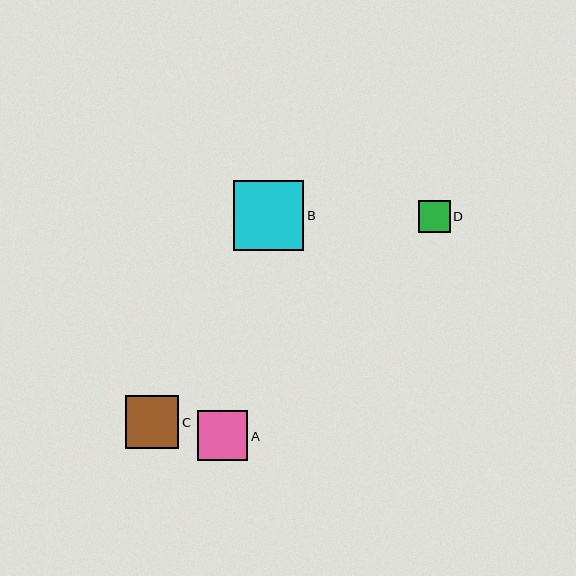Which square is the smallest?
Square D is the smallest with a size of approximately 32 pixels.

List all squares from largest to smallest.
From largest to smallest: B, C, A, D.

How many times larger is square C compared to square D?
Square C is approximately 1.7 times the size of square D.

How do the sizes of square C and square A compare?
Square C and square A are approximately the same size.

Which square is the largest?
Square B is the largest with a size of approximately 71 pixels.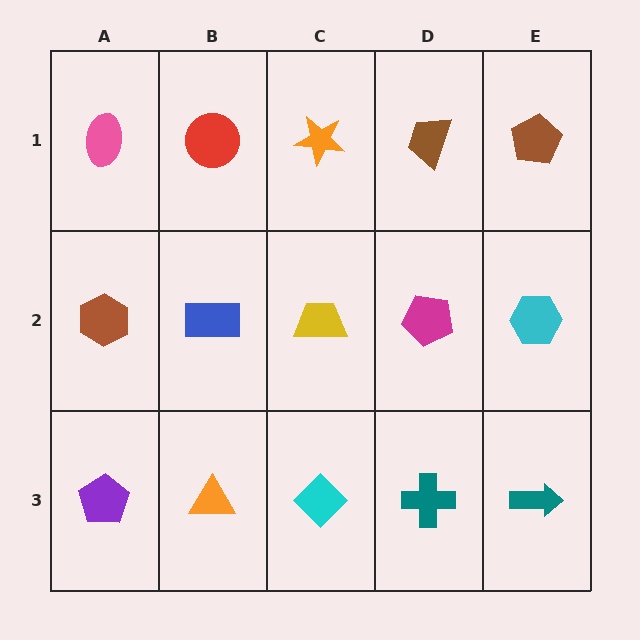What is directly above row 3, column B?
A blue rectangle.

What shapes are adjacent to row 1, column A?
A brown hexagon (row 2, column A), a red circle (row 1, column B).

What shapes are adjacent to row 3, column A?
A brown hexagon (row 2, column A), an orange triangle (row 3, column B).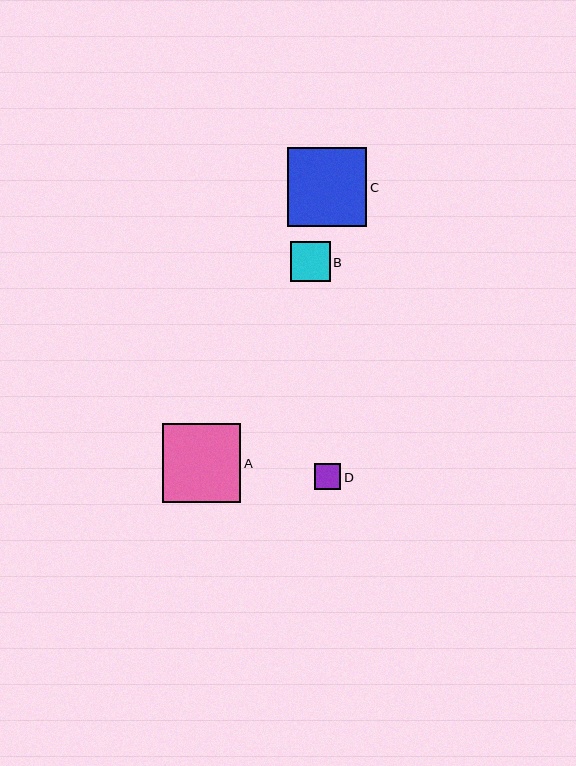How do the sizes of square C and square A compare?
Square C and square A are approximately the same size.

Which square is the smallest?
Square D is the smallest with a size of approximately 26 pixels.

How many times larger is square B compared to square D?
Square B is approximately 1.5 times the size of square D.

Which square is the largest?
Square C is the largest with a size of approximately 79 pixels.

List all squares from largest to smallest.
From largest to smallest: C, A, B, D.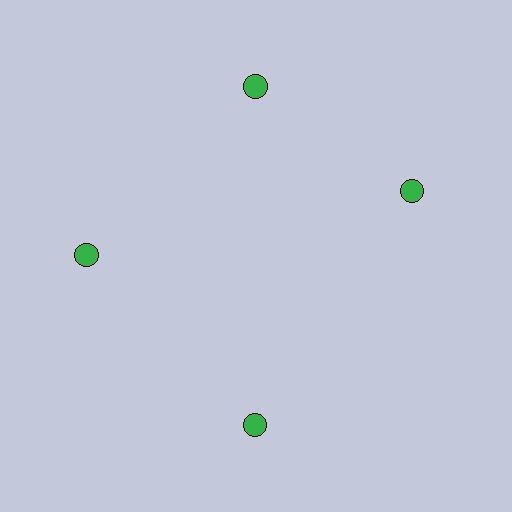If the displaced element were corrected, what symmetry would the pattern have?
It would have 4-fold rotational symmetry — the pattern would map onto itself every 90 degrees.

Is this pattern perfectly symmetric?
No. The 4 green circles are arranged in a ring, but one element near the 3 o'clock position is rotated out of alignment along the ring, breaking the 4-fold rotational symmetry.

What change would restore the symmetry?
The symmetry would be restored by rotating it back into even spacing with its neighbors so that all 4 circles sit at equal angles and equal distance from the center.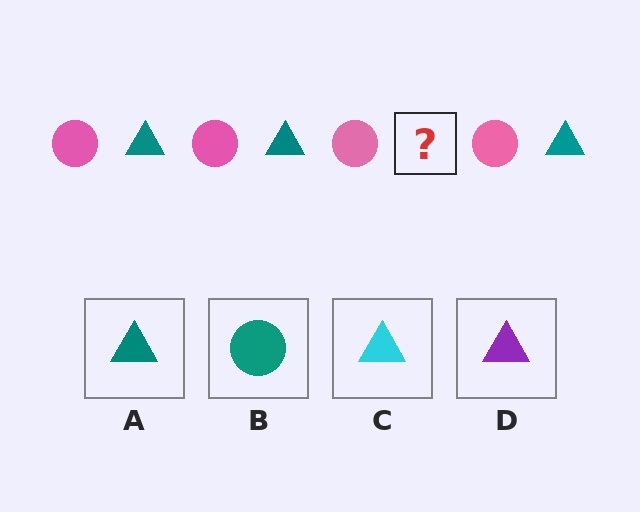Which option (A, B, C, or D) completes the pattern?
A.